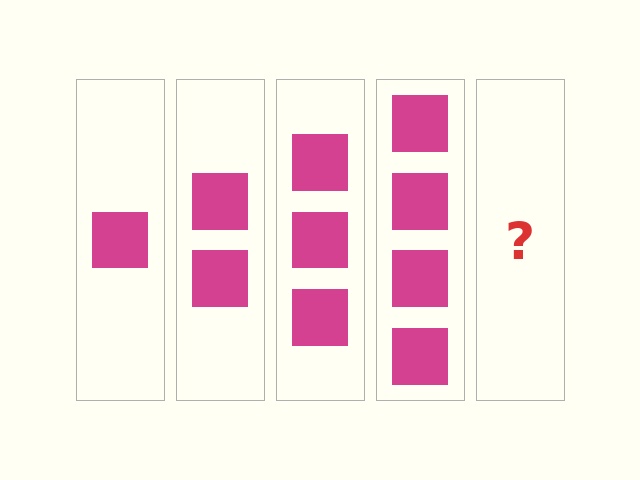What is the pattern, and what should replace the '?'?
The pattern is that each step adds one more square. The '?' should be 5 squares.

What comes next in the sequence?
The next element should be 5 squares.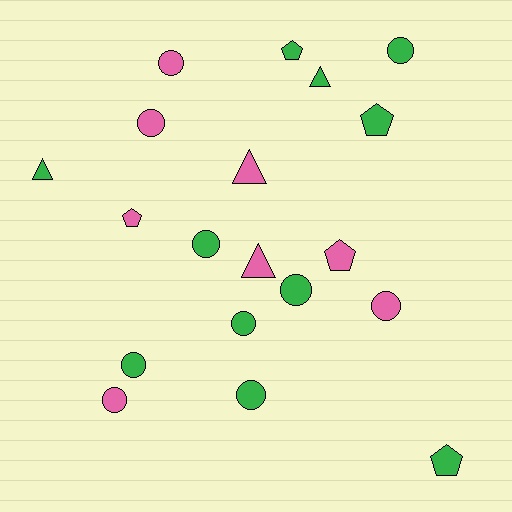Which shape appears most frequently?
Circle, with 10 objects.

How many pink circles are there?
There are 4 pink circles.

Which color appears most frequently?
Green, with 11 objects.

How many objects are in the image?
There are 19 objects.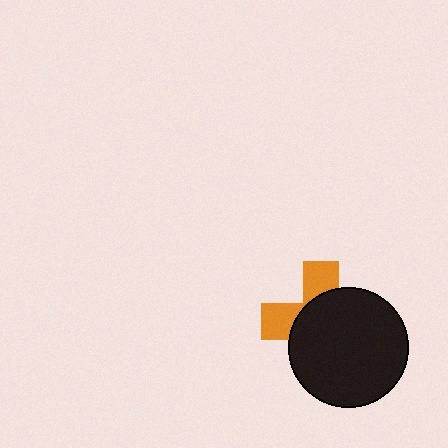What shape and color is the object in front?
The object in front is a black circle.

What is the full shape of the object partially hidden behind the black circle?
The partially hidden object is an orange cross.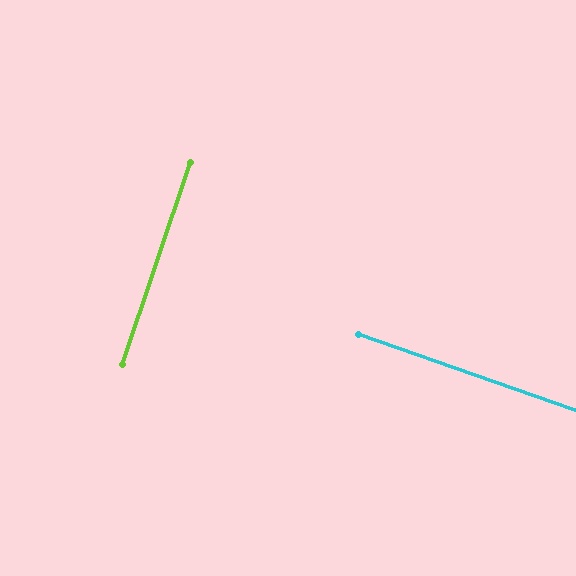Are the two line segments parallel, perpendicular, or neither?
Perpendicular — they meet at approximately 90°.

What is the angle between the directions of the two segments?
Approximately 90 degrees.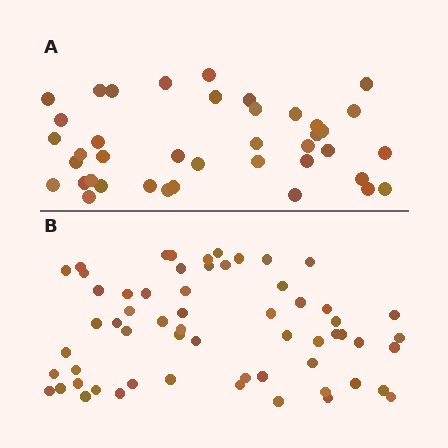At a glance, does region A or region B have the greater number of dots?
Region B (the bottom region) has more dots.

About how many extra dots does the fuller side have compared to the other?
Region B has approximately 20 more dots than region A.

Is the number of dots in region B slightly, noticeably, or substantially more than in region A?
Region B has substantially more. The ratio is roughly 1.5 to 1.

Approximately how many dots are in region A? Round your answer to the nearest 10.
About 40 dots.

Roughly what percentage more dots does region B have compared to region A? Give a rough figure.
About 50% more.